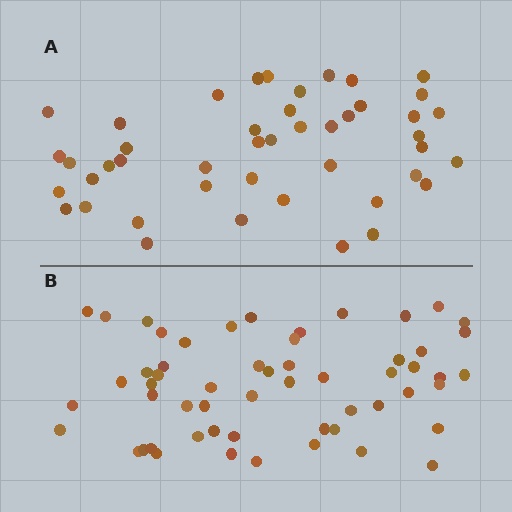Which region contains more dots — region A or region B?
Region B (the bottom region) has more dots.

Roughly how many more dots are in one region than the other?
Region B has roughly 12 or so more dots than region A.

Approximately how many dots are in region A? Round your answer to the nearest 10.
About 40 dots. (The exact count is 45, which rounds to 40.)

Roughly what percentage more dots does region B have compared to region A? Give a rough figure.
About 25% more.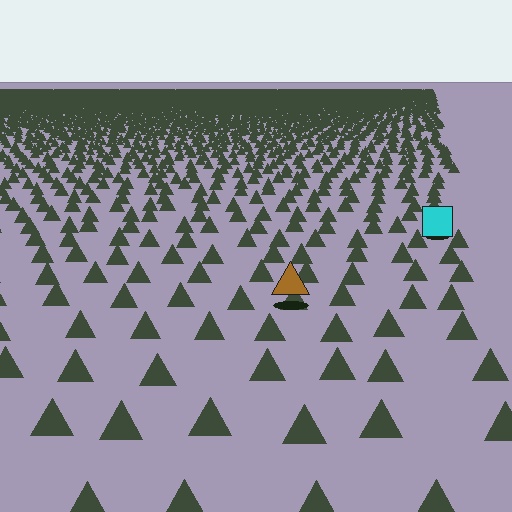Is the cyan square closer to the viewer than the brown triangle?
No. The brown triangle is closer — you can tell from the texture gradient: the ground texture is coarser near it.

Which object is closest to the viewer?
The brown triangle is closest. The texture marks near it are larger and more spread out.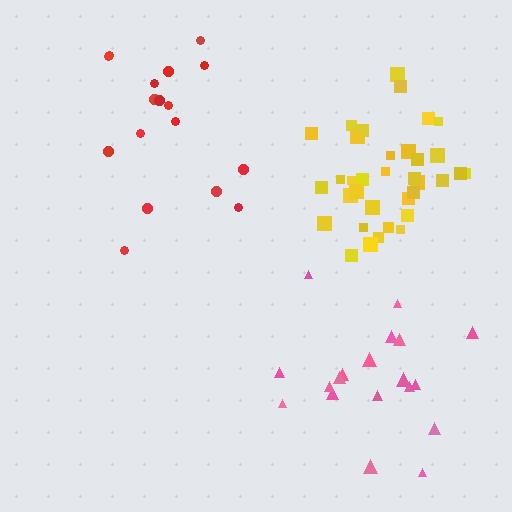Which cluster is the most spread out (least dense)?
Red.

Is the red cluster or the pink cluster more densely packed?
Pink.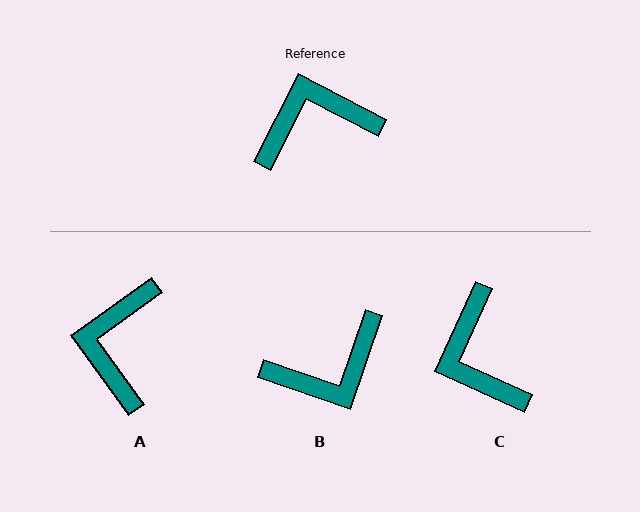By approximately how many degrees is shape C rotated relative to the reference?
Approximately 93 degrees counter-clockwise.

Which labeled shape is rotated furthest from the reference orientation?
B, about 172 degrees away.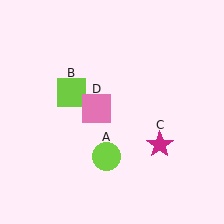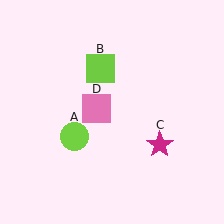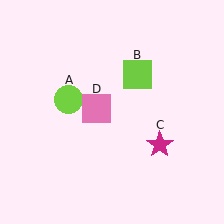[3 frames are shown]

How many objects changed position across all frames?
2 objects changed position: lime circle (object A), lime square (object B).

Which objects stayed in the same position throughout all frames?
Magenta star (object C) and pink square (object D) remained stationary.